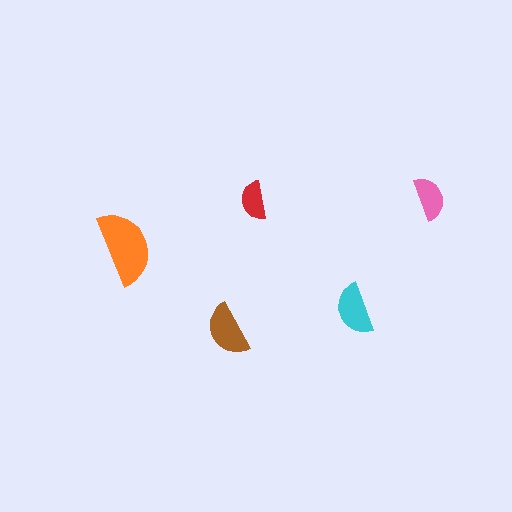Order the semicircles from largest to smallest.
the orange one, the brown one, the cyan one, the pink one, the red one.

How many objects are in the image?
There are 5 objects in the image.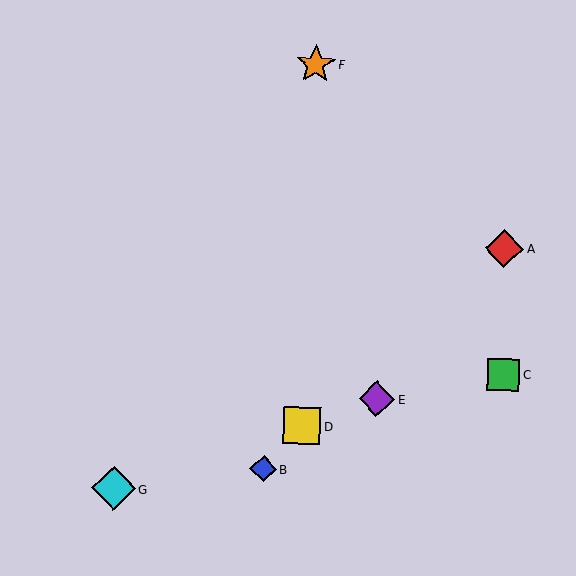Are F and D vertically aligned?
Yes, both are at x≈316.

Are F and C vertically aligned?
No, F is at x≈316 and C is at x≈503.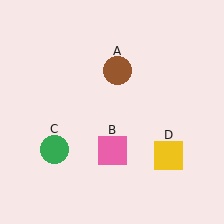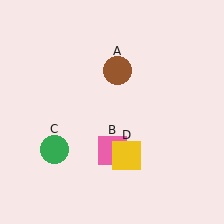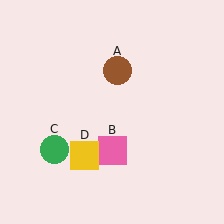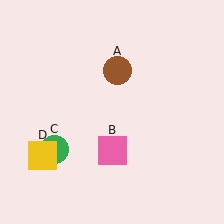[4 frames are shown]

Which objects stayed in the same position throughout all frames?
Brown circle (object A) and pink square (object B) and green circle (object C) remained stationary.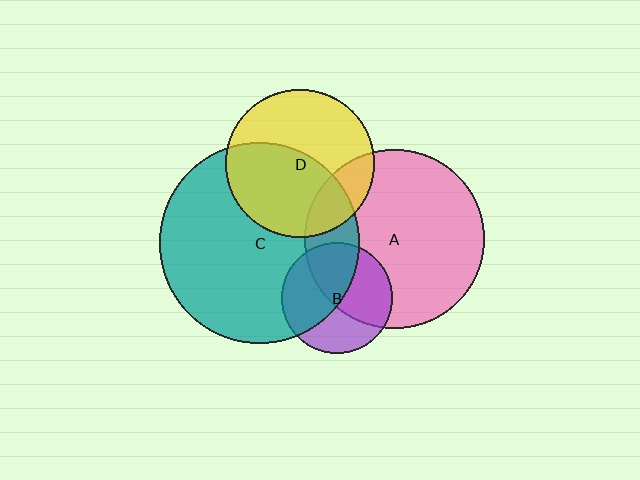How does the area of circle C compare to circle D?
Approximately 1.8 times.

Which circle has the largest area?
Circle C (teal).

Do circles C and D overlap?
Yes.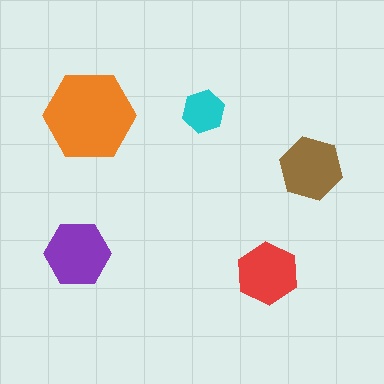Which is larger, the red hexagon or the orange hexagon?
The orange one.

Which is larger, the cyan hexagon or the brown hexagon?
The brown one.